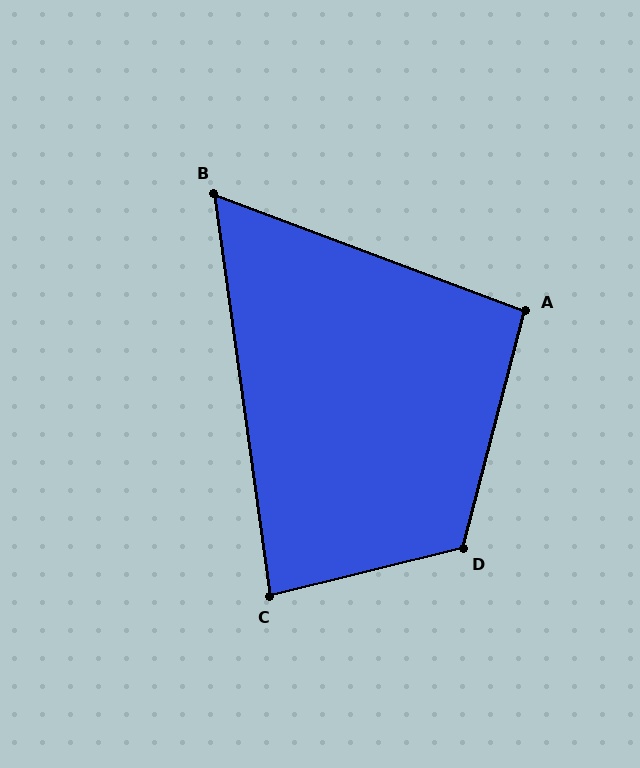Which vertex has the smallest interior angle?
B, at approximately 62 degrees.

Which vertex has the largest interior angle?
D, at approximately 118 degrees.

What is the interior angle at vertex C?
Approximately 84 degrees (acute).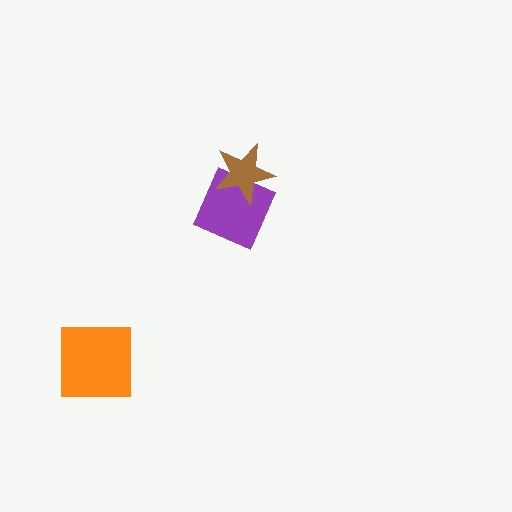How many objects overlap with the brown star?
1 object overlaps with the brown star.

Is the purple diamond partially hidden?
Yes, it is partially covered by another shape.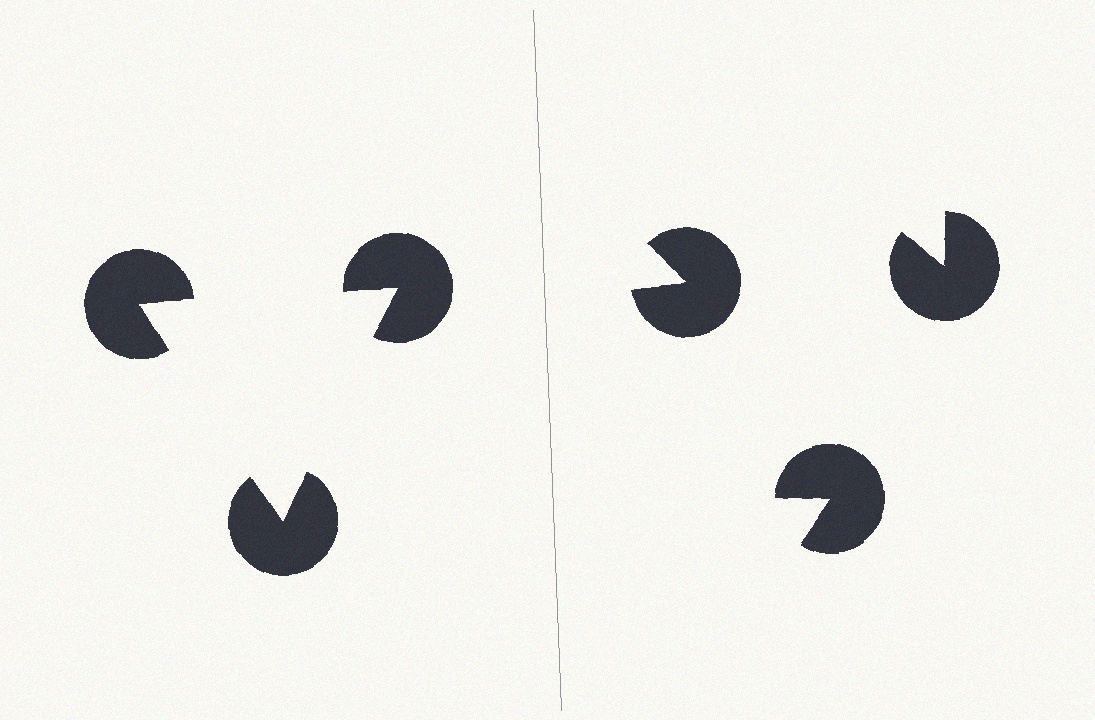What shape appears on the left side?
An illusory triangle.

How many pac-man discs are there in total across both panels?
6 — 3 on each side.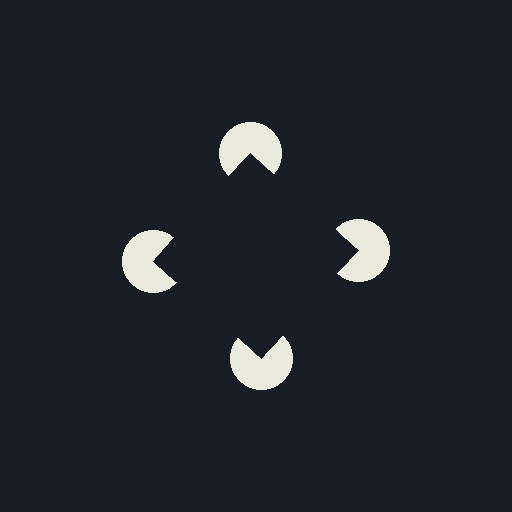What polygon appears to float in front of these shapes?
An illusory square — its edges are inferred from the aligned wedge cuts in the pac-man discs, not physically drawn.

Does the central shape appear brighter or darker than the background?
It typically appears slightly darker than the background, even though no actual brightness change is drawn.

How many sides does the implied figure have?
4 sides.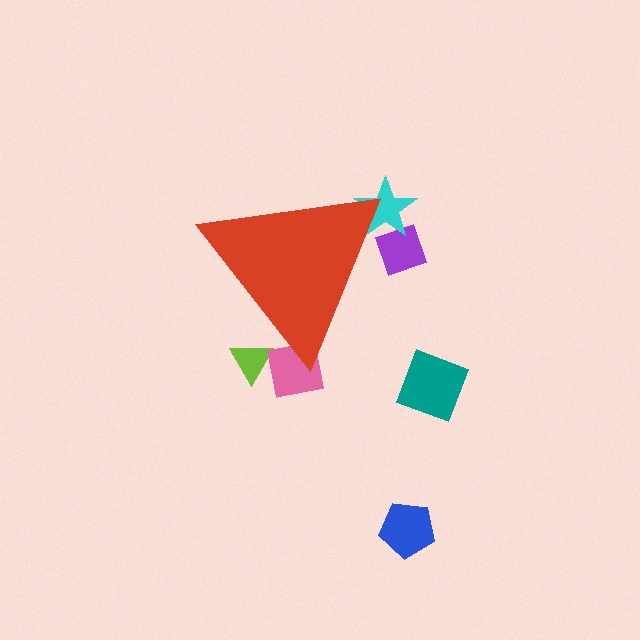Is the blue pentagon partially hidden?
No, the blue pentagon is fully visible.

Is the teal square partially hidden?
No, the teal square is fully visible.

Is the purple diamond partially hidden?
Yes, the purple diamond is partially hidden behind the red triangle.